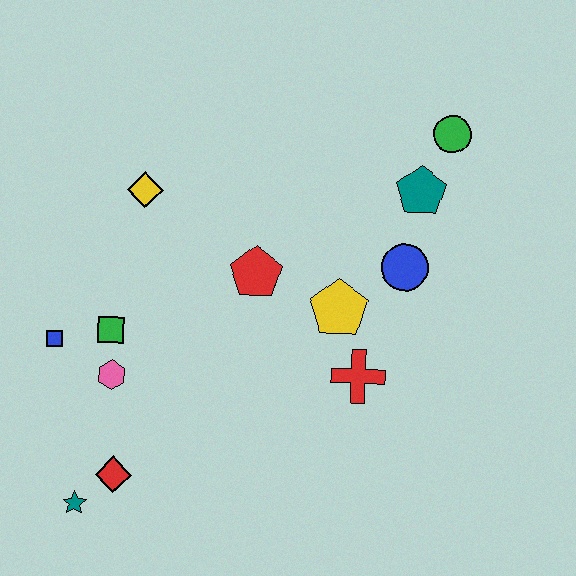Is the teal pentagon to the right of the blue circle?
Yes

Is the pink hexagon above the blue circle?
No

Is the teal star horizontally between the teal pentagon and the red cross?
No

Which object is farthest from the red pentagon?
The teal star is farthest from the red pentagon.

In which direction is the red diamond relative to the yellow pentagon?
The red diamond is to the left of the yellow pentagon.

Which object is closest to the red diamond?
The teal star is closest to the red diamond.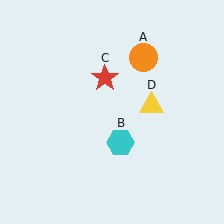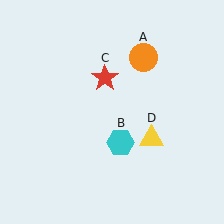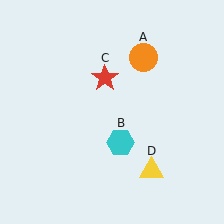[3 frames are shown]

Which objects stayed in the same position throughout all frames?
Orange circle (object A) and cyan hexagon (object B) and red star (object C) remained stationary.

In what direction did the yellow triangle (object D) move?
The yellow triangle (object D) moved down.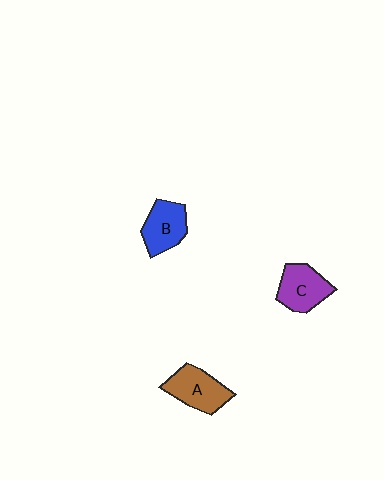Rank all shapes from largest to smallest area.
From largest to smallest: A (brown), C (purple), B (blue).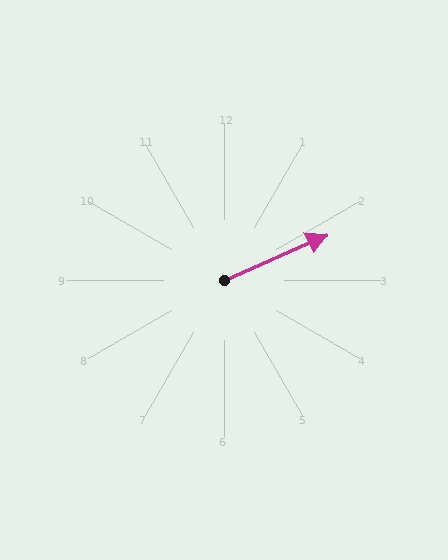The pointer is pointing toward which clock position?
Roughly 2 o'clock.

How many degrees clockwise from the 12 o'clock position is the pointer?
Approximately 66 degrees.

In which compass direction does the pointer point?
Northeast.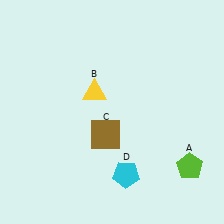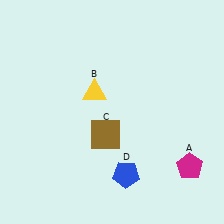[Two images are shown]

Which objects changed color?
A changed from lime to magenta. D changed from cyan to blue.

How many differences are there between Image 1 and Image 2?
There are 2 differences between the two images.